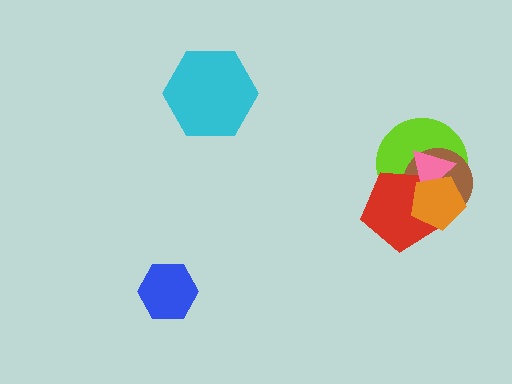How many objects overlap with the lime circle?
4 objects overlap with the lime circle.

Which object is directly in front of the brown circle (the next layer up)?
The red pentagon is directly in front of the brown circle.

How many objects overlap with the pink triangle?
4 objects overlap with the pink triangle.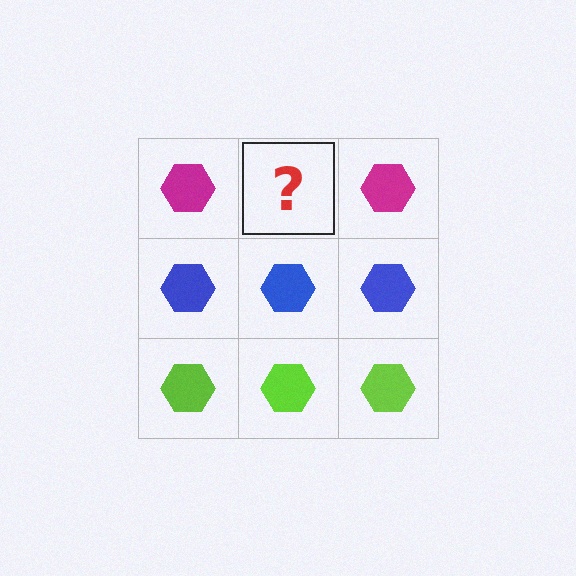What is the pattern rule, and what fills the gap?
The rule is that each row has a consistent color. The gap should be filled with a magenta hexagon.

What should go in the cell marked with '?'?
The missing cell should contain a magenta hexagon.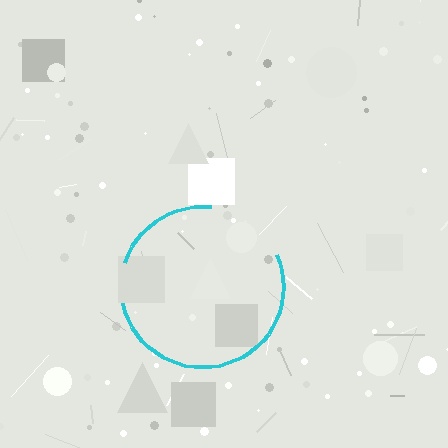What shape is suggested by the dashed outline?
The dashed outline suggests a circle.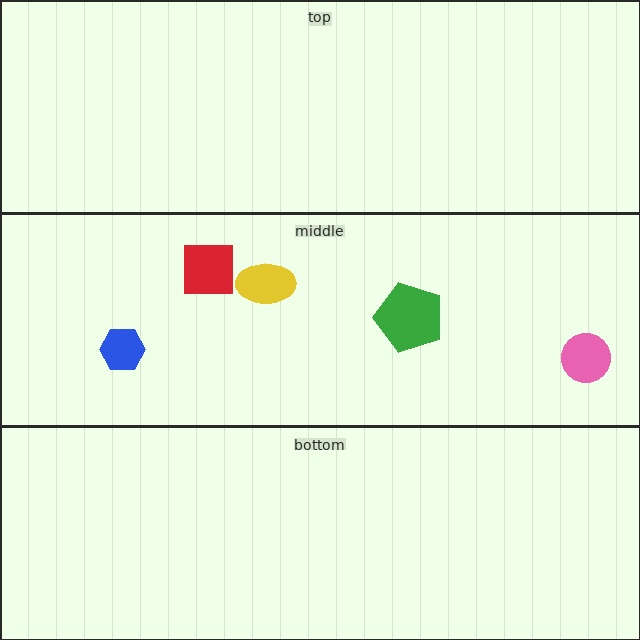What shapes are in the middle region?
The red square, the pink circle, the yellow ellipse, the blue hexagon, the green pentagon.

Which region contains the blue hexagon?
The middle region.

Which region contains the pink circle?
The middle region.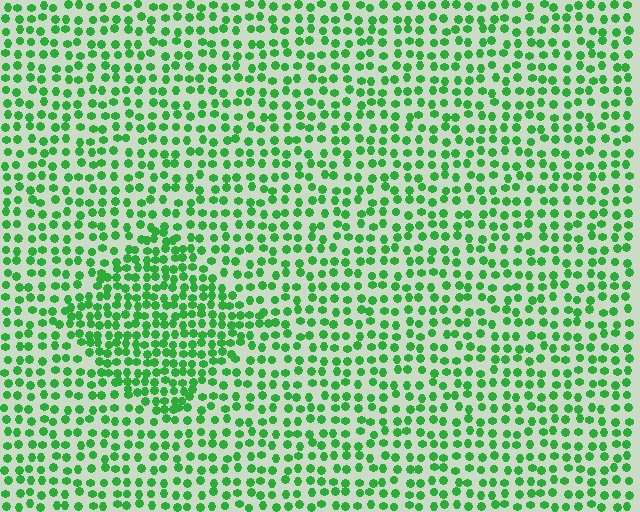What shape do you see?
I see a diamond.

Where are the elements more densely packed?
The elements are more densely packed inside the diamond boundary.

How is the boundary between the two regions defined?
The boundary is defined by a change in element density (approximately 1.7x ratio). All elements are the same color, size, and shape.